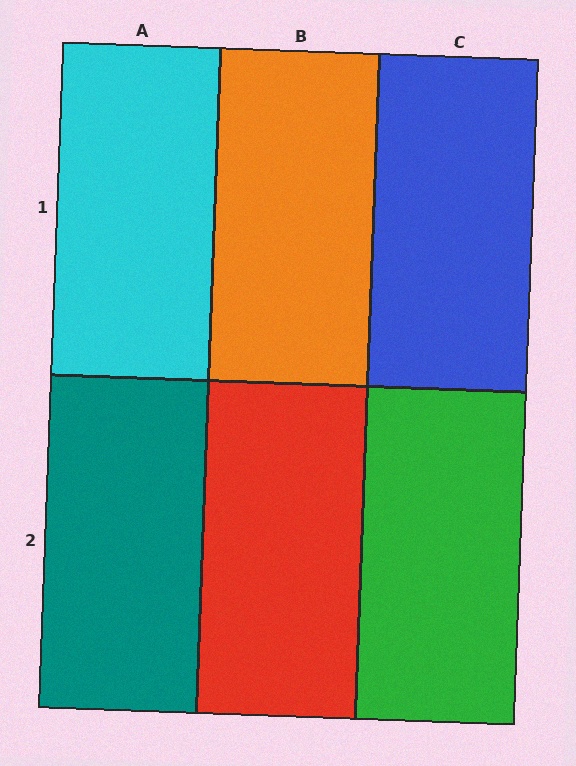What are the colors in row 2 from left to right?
Teal, red, green.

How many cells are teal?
1 cell is teal.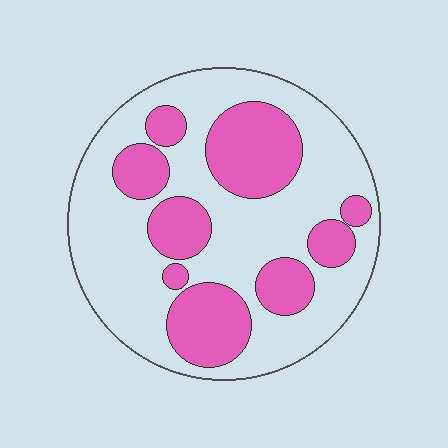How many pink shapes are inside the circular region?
9.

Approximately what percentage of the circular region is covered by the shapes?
Approximately 35%.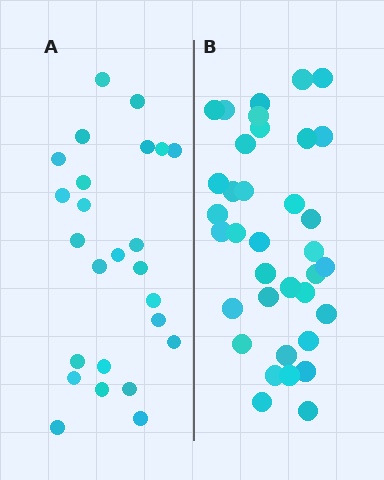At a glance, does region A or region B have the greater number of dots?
Region B (the right region) has more dots.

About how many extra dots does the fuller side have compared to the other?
Region B has roughly 12 or so more dots than region A.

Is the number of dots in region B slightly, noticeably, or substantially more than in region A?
Region B has noticeably more, but not dramatically so. The ratio is roughly 1.4 to 1.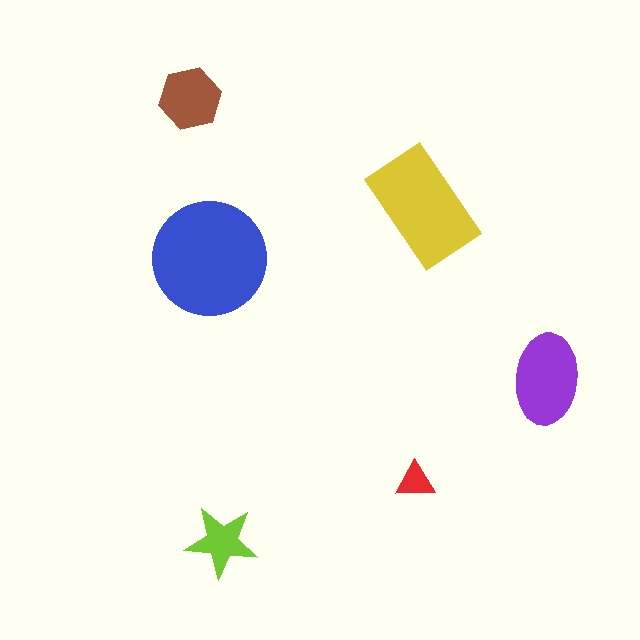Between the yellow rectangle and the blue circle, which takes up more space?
The blue circle.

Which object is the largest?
The blue circle.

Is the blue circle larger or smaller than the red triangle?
Larger.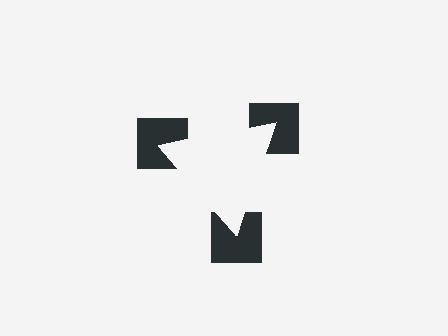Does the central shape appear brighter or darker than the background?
It typically appears slightly brighter than the background, even though no actual brightness change is drawn.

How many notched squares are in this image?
There are 3 — one at each vertex of the illusory triangle.